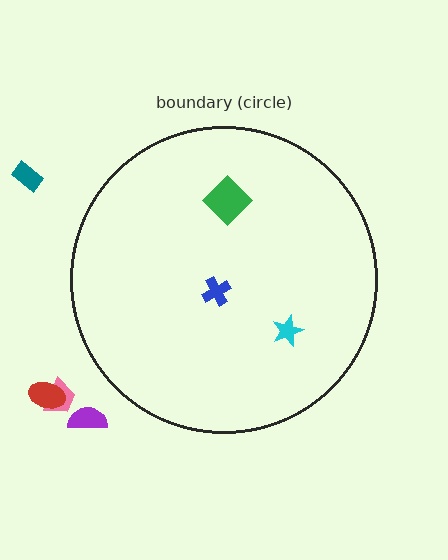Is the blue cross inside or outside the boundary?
Inside.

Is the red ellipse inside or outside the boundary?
Outside.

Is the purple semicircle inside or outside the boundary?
Outside.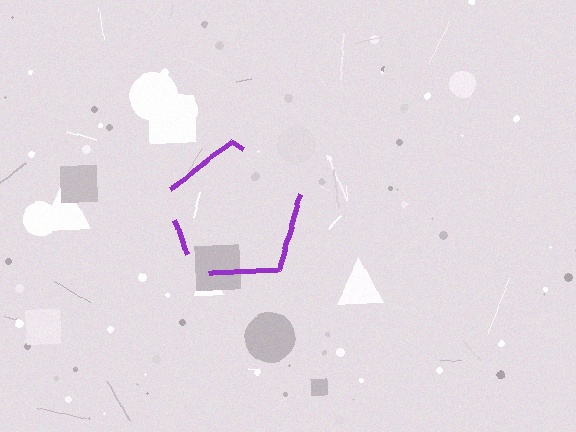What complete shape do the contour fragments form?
The contour fragments form a pentagon.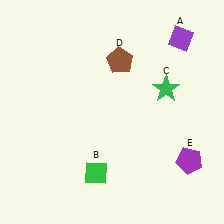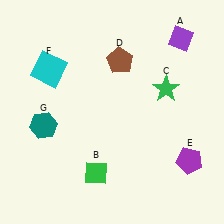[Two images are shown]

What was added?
A cyan square (F), a teal hexagon (G) were added in Image 2.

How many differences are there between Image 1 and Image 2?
There are 2 differences between the two images.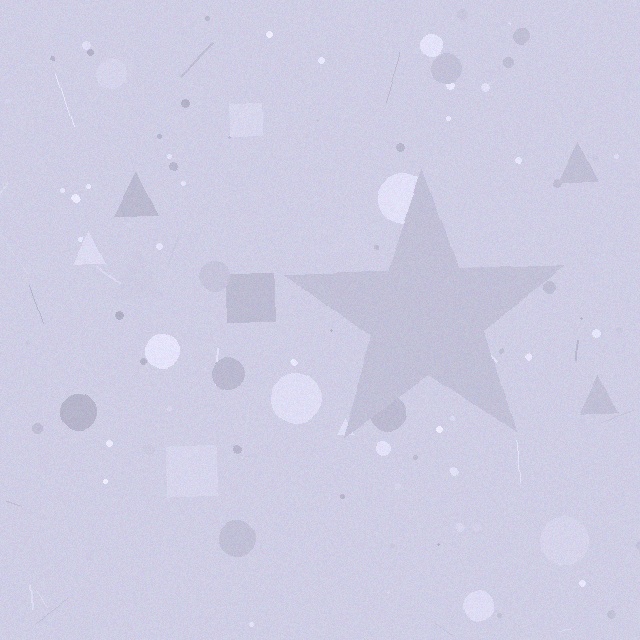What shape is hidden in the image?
A star is hidden in the image.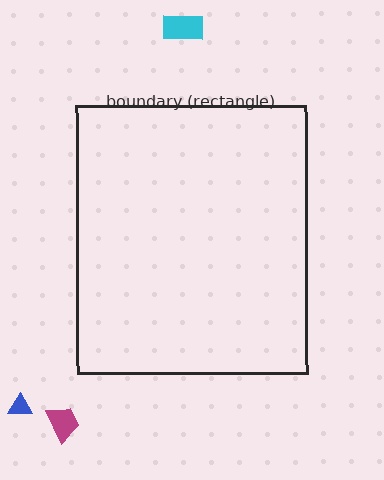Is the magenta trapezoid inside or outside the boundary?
Outside.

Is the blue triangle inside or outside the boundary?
Outside.